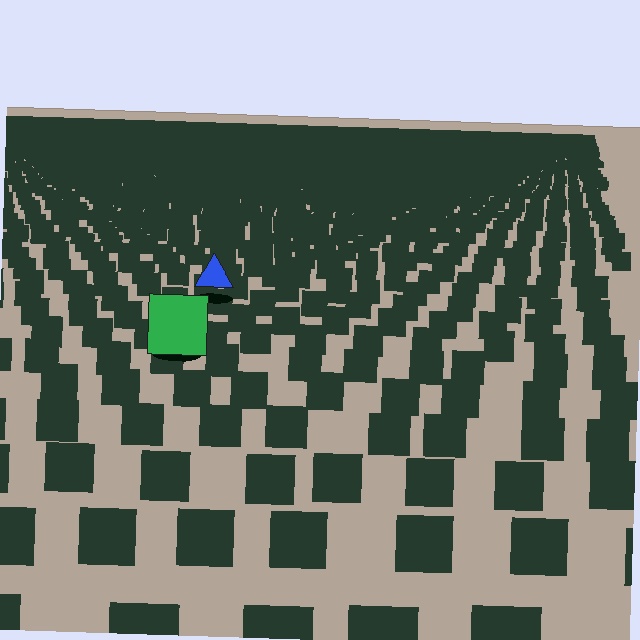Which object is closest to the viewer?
The green square is closest. The texture marks near it are larger and more spread out.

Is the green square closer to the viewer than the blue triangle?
Yes. The green square is closer — you can tell from the texture gradient: the ground texture is coarser near it.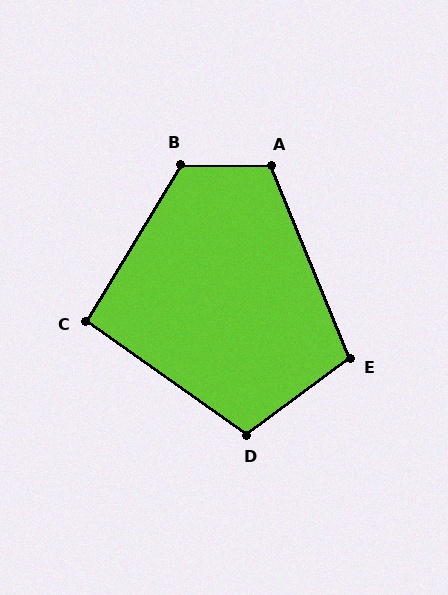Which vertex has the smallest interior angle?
C, at approximately 94 degrees.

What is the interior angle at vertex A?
Approximately 113 degrees (obtuse).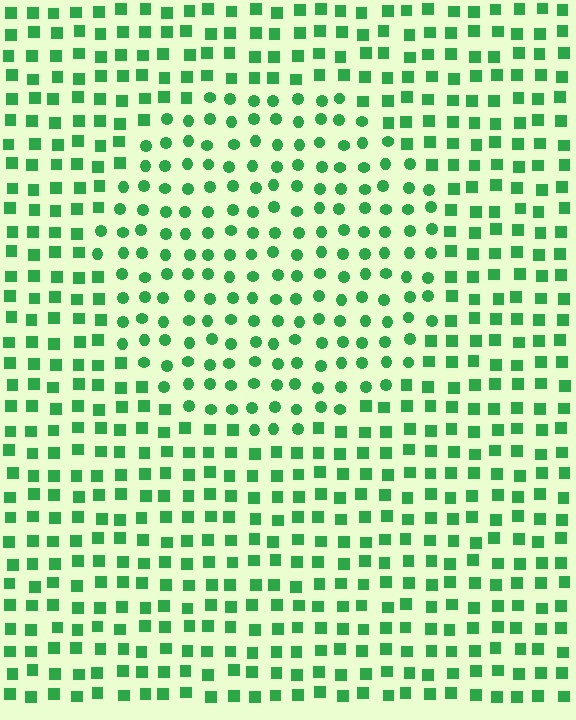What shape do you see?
I see a circle.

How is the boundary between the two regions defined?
The boundary is defined by a change in element shape: circles inside vs. squares outside. All elements share the same color and spacing.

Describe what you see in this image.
The image is filled with small green elements arranged in a uniform grid. A circle-shaped region contains circles, while the surrounding area contains squares. The boundary is defined purely by the change in element shape.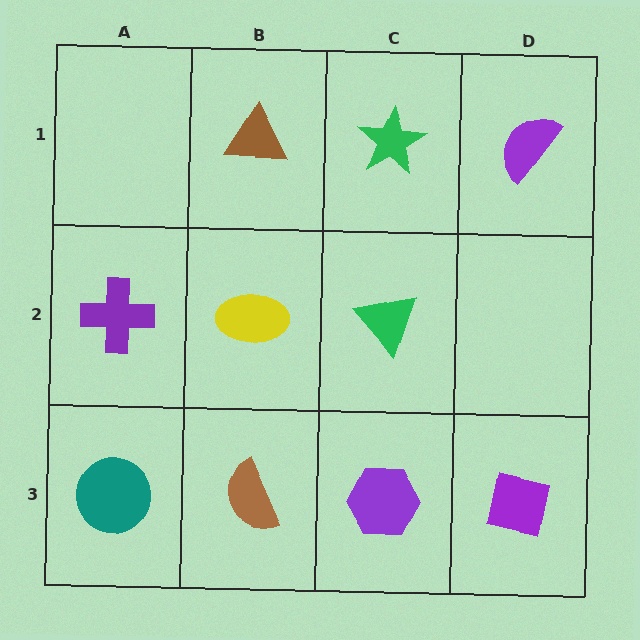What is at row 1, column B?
A brown triangle.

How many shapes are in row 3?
4 shapes.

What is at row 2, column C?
A green triangle.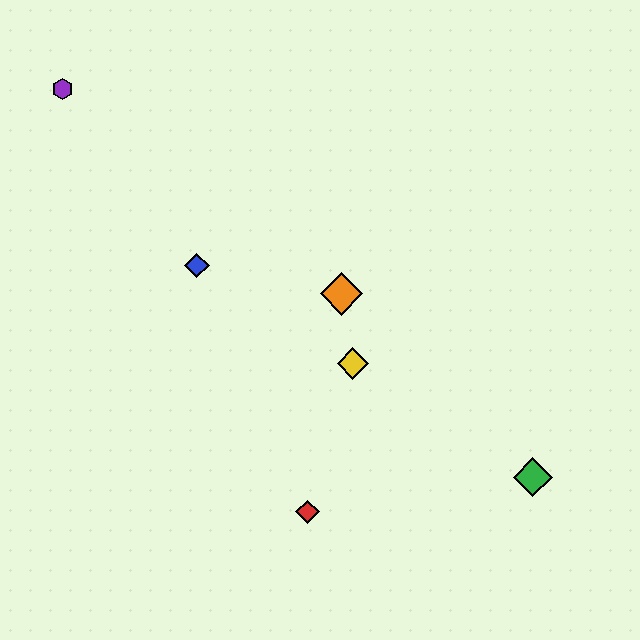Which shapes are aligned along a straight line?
The blue diamond, the green diamond, the yellow diamond are aligned along a straight line.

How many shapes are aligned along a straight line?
3 shapes (the blue diamond, the green diamond, the yellow diamond) are aligned along a straight line.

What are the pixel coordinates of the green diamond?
The green diamond is at (533, 477).